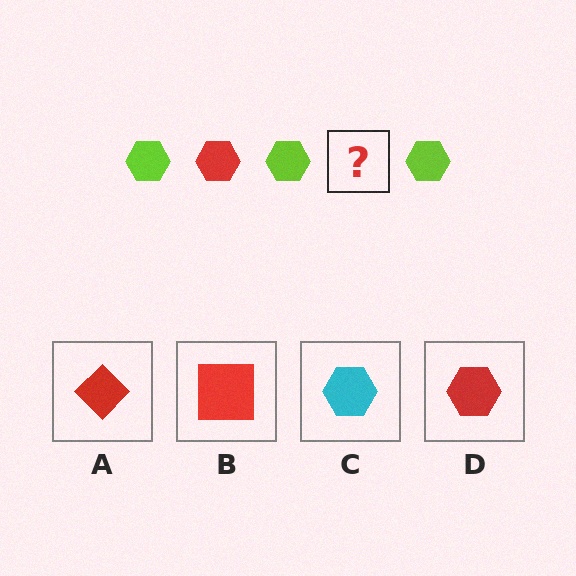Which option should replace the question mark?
Option D.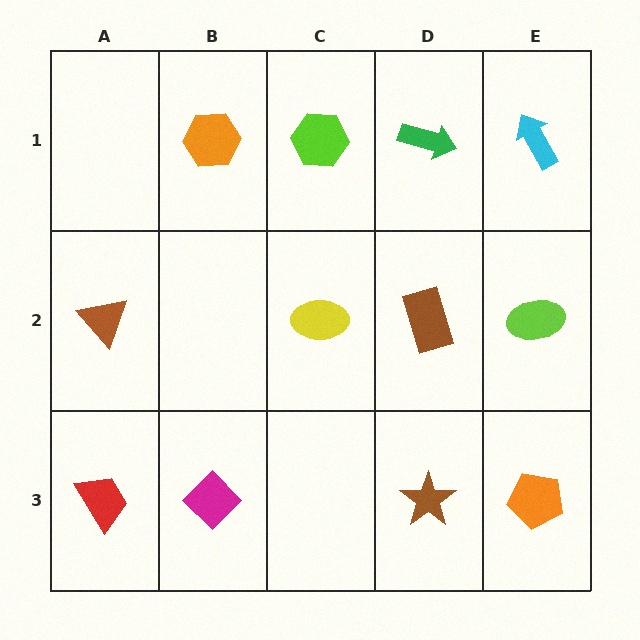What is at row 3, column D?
A brown star.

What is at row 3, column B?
A magenta diamond.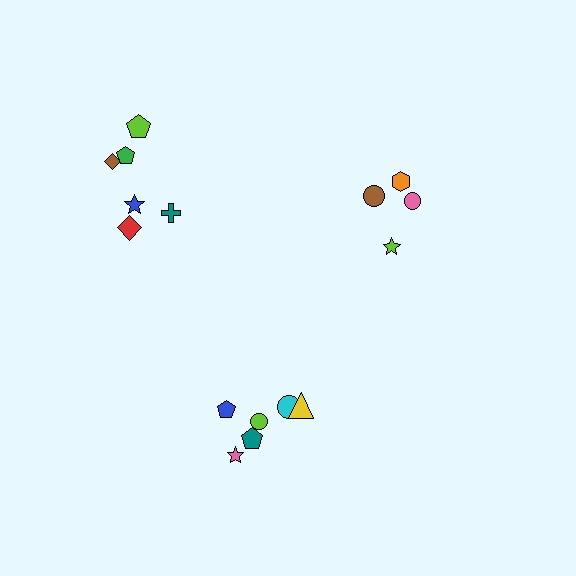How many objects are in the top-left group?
There are 6 objects.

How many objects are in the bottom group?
There are 6 objects.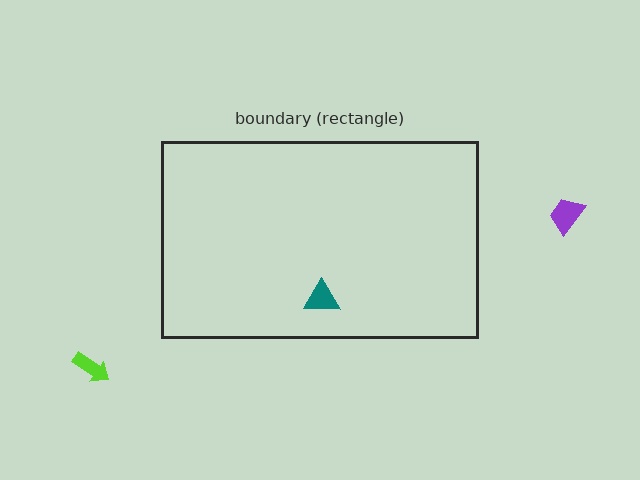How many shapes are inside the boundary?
1 inside, 2 outside.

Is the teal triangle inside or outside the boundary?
Inside.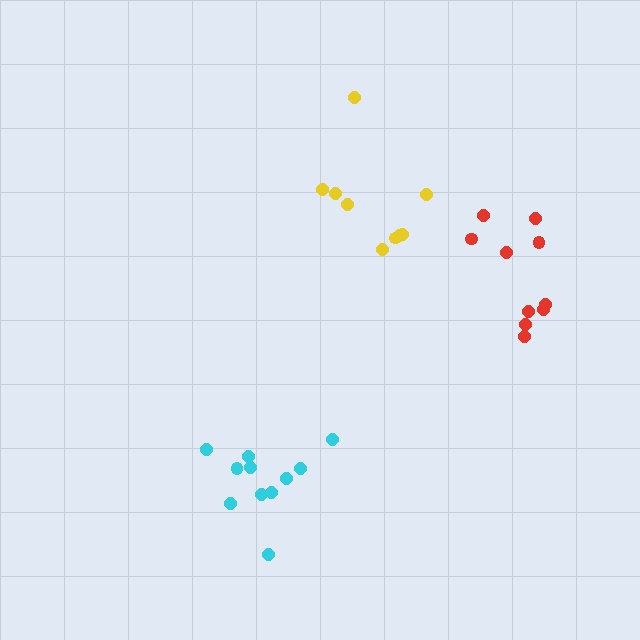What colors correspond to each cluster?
The clusters are colored: red, yellow, cyan.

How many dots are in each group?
Group 1: 10 dots, Group 2: 9 dots, Group 3: 11 dots (30 total).